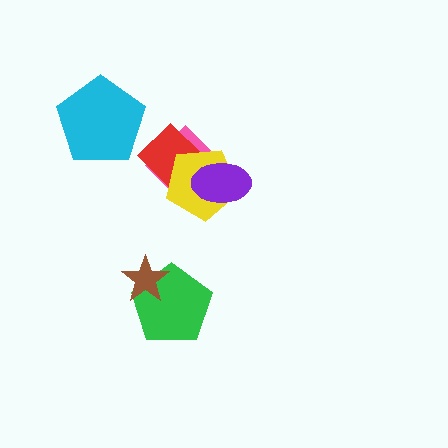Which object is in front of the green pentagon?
The brown star is in front of the green pentagon.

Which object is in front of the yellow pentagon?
The purple ellipse is in front of the yellow pentagon.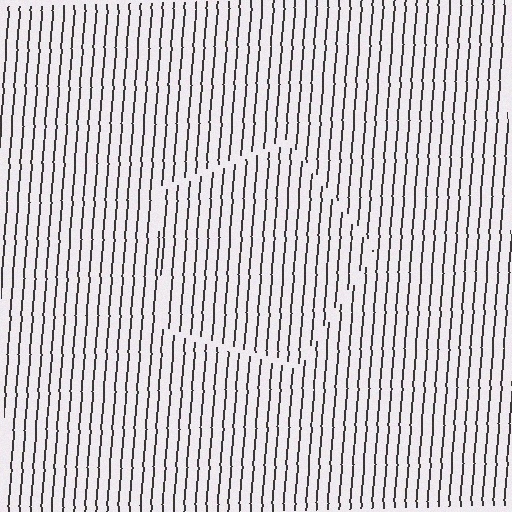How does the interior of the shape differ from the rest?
The interior of the shape contains the same grating, shifted by half a period — the contour is defined by the phase discontinuity where line-ends from the inner and outer gratings abut.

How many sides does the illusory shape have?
5 sides — the line-ends trace a pentagon.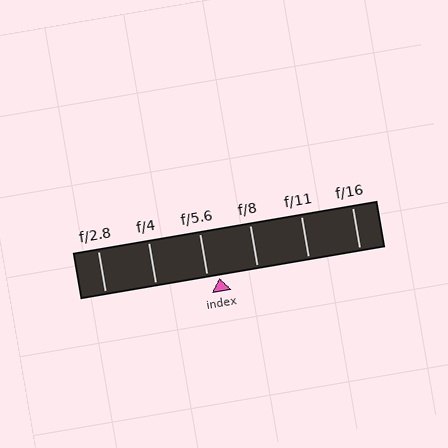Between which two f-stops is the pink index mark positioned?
The index mark is between f/5.6 and f/8.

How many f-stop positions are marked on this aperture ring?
There are 6 f-stop positions marked.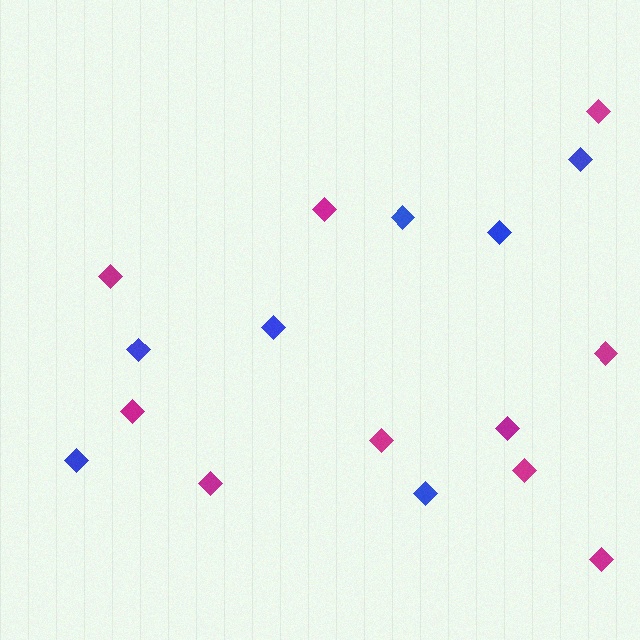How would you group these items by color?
There are 2 groups: one group of blue diamonds (7) and one group of magenta diamonds (10).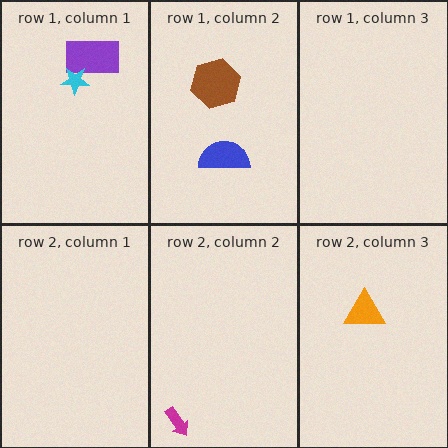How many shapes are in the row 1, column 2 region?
2.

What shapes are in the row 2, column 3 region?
The orange triangle.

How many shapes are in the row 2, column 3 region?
1.